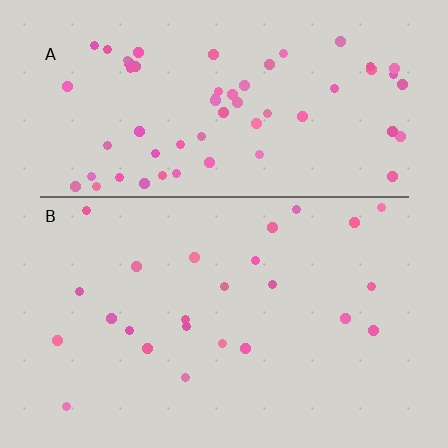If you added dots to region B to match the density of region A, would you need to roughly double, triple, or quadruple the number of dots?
Approximately triple.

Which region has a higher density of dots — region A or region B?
A (the top).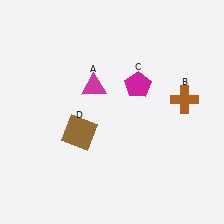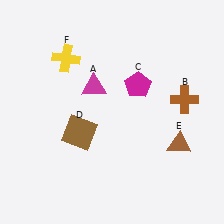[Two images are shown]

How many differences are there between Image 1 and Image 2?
There are 2 differences between the two images.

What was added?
A brown triangle (E), a yellow cross (F) were added in Image 2.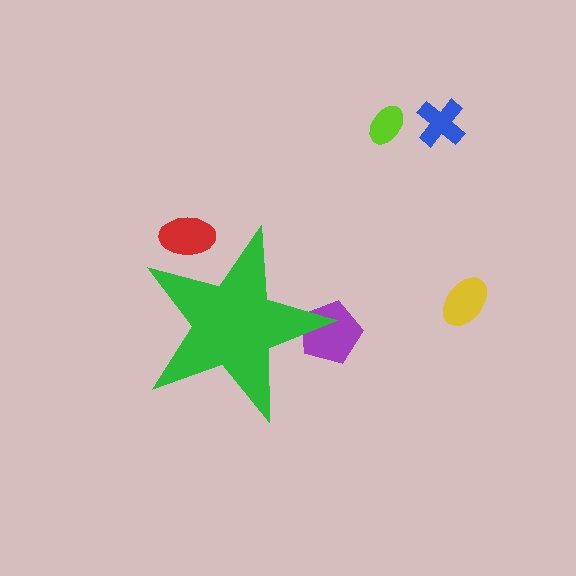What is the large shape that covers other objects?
A green star.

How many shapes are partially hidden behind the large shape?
2 shapes are partially hidden.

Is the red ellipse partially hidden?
Yes, the red ellipse is partially hidden behind the green star.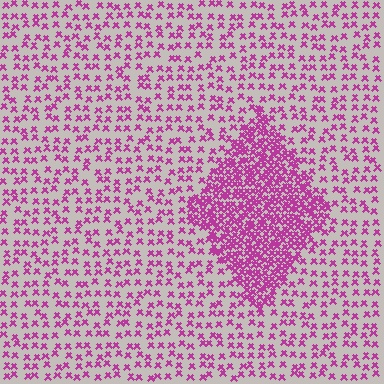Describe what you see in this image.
The image contains small magenta elements arranged at two different densities. A diamond-shaped region is visible where the elements are more densely packed than the surrounding area.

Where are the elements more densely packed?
The elements are more densely packed inside the diamond boundary.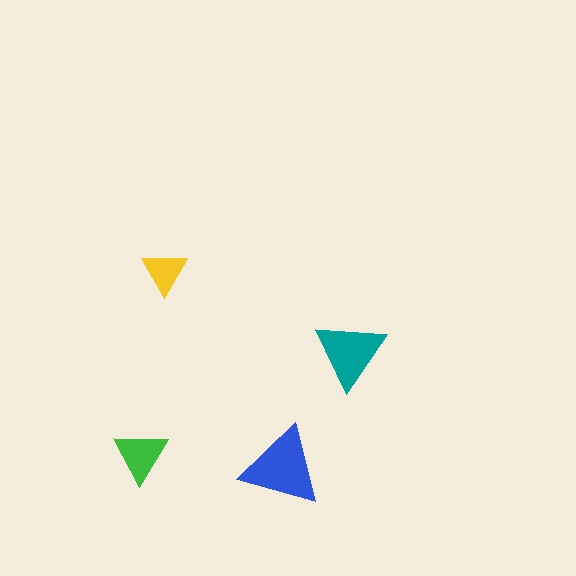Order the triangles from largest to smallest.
the blue one, the teal one, the green one, the yellow one.